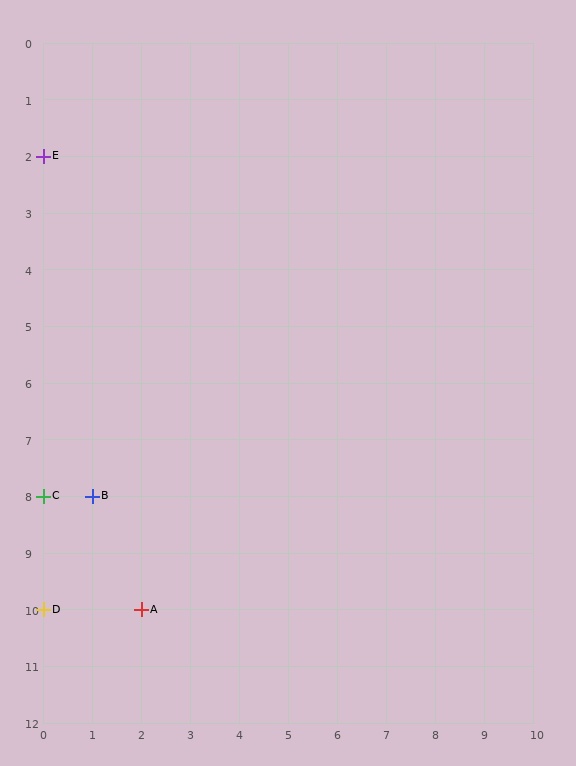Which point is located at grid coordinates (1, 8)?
Point B is at (1, 8).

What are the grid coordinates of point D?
Point D is at grid coordinates (0, 10).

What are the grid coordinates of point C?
Point C is at grid coordinates (0, 8).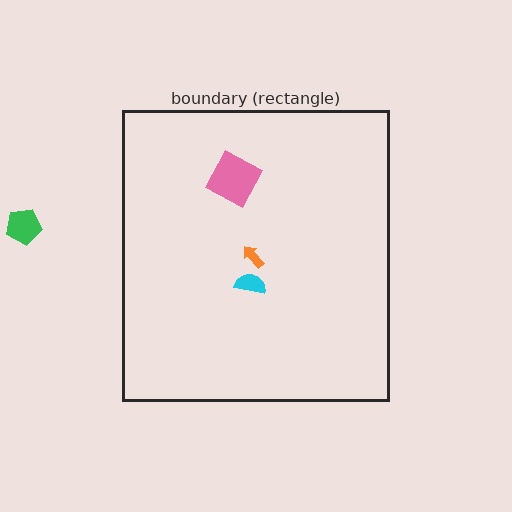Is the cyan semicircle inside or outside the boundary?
Inside.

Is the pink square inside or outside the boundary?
Inside.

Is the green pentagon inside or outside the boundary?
Outside.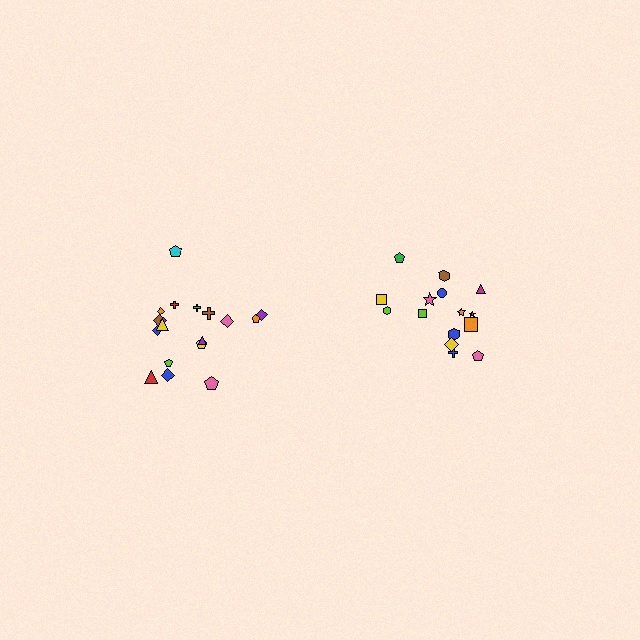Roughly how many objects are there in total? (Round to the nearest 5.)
Roughly 35 objects in total.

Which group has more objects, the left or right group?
The left group.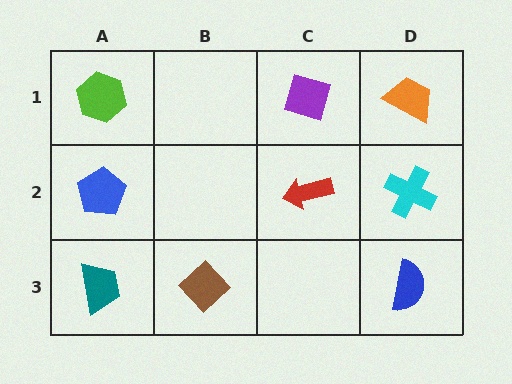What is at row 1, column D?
An orange trapezoid.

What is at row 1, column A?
A lime hexagon.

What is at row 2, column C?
A red arrow.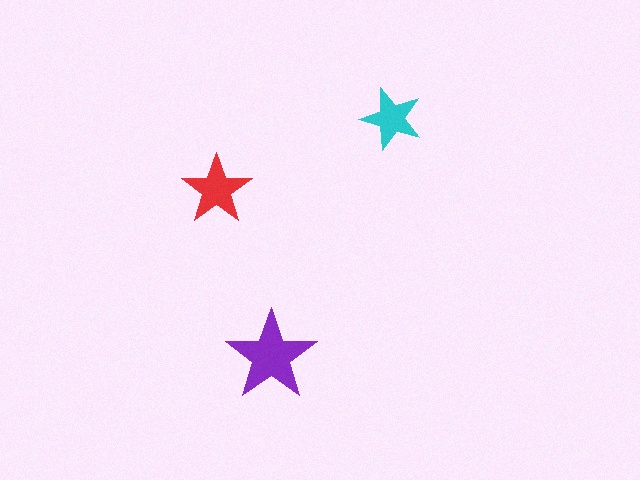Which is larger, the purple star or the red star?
The purple one.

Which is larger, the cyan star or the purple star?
The purple one.